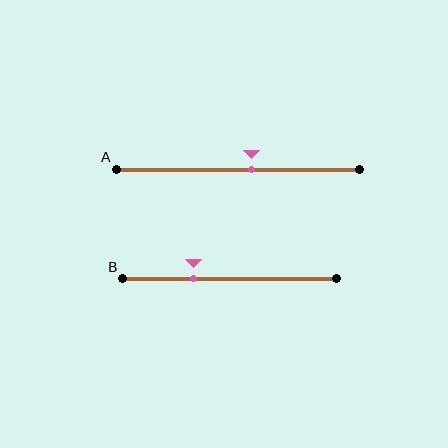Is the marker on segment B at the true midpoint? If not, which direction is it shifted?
No, the marker on segment B is shifted to the left by about 17% of the segment length.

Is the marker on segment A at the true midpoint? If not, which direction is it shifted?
No, the marker on segment A is shifted to the right by about 6% of the segment length.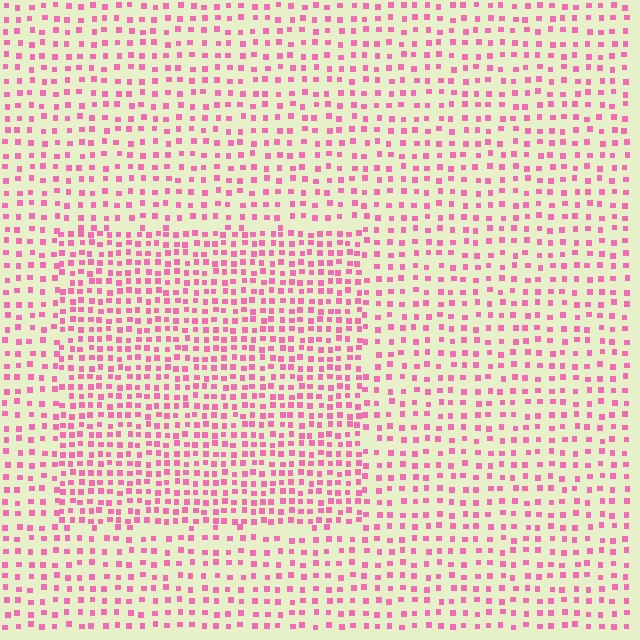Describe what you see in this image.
The image contains small pink elements arranged at two different densities. A rectangle-shaped region is visible where the elements are more densely packed than the surrounding area.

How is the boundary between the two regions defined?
The boundary is defined by a change in element density (approximately 1.7x ratio). All elements are the same color, size, and shape.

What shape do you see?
I see a rectangle.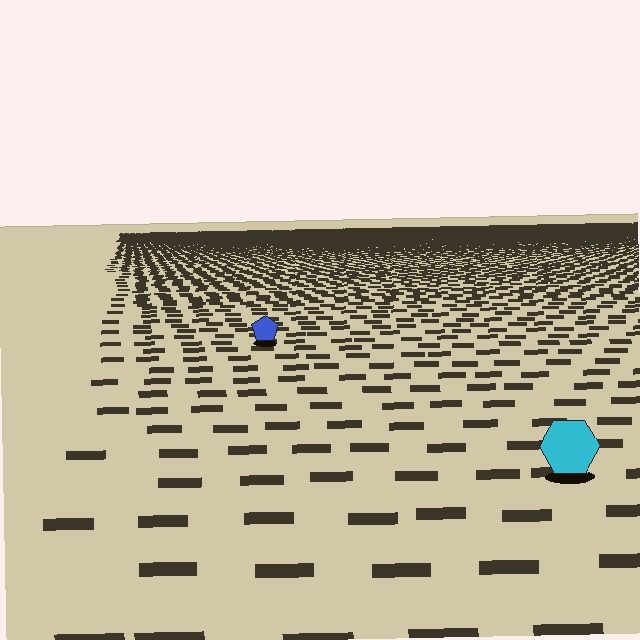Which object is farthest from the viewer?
The blue pentagon is farthest from the viewer. It appears smaller and the ground texture around it is denser.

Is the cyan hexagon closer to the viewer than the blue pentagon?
Yes. The cyan hexagon is closer — you can tell from the texture gradient: the ground texture is coarser near it.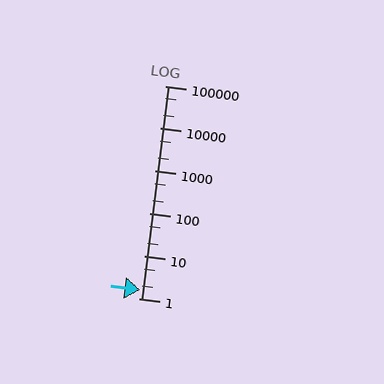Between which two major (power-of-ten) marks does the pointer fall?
The pointer is between 1 and 10.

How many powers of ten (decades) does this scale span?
The scale spans 5 decades, from 1 to 100000.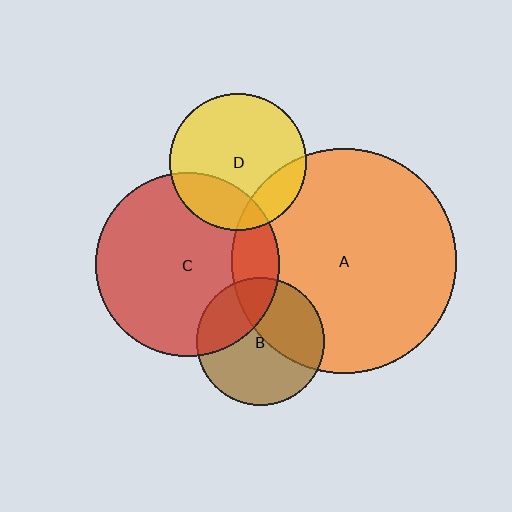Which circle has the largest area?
Circle A (orange).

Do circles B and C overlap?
Yes.